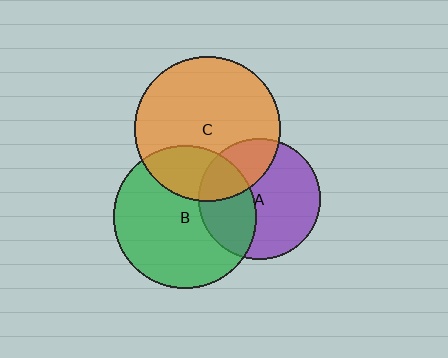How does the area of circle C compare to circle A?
Approximately 1.4 times.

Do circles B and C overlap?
Yes.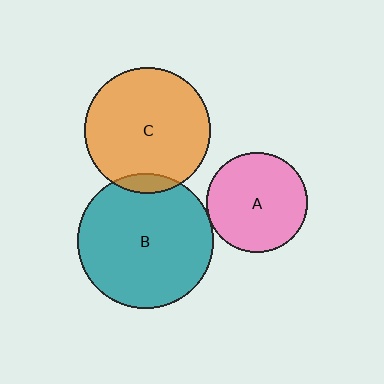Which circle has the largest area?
Circle B (teal).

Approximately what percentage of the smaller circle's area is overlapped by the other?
Approximately 5%.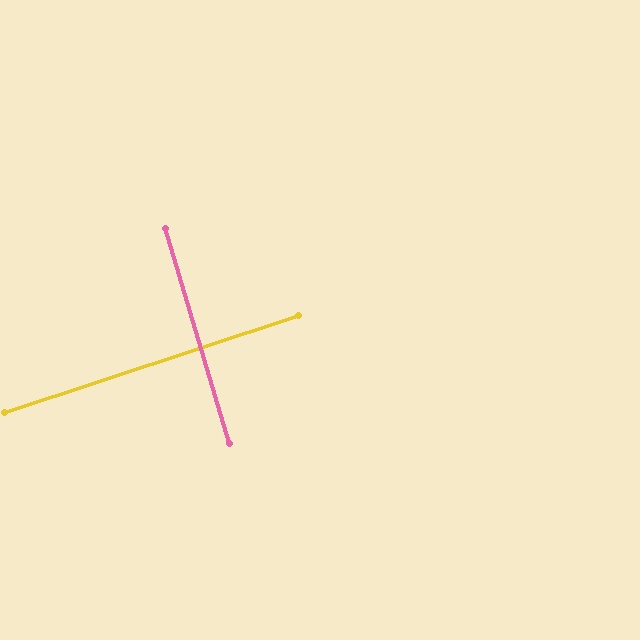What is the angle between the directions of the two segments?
Approximately 88 degrees.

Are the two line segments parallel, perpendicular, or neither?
Perpendicular — they meet at approximately 88°.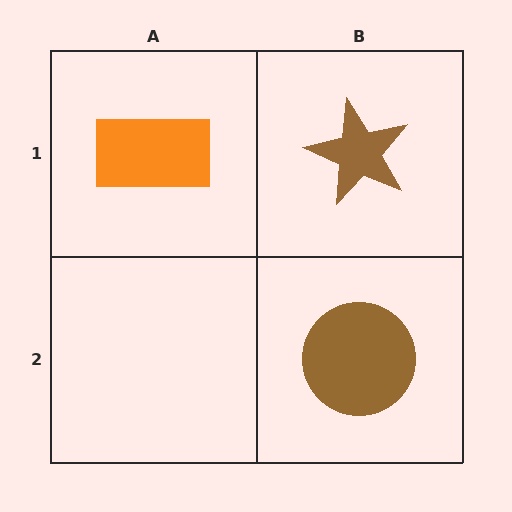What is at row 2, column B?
A brown circle.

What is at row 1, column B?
A brown star.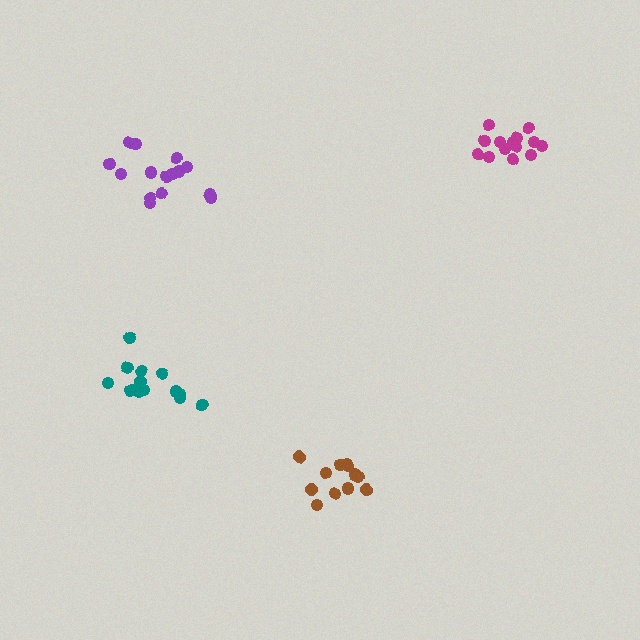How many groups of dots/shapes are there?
There are 4 groups.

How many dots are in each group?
Group 1: 14 dots, Group 2: 15 dots, Group 3: 12 dots, Group 4: 14 dots (55 total).